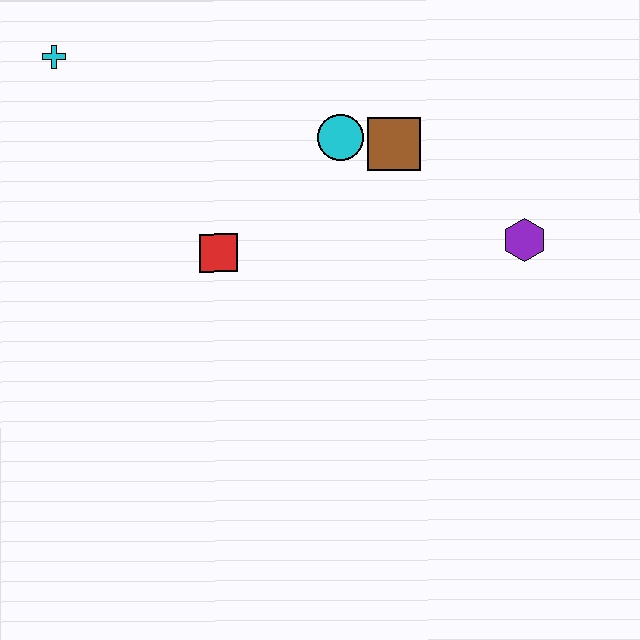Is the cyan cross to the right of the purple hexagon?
No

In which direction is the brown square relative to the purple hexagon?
The brown square is to the left of the purple hexagon.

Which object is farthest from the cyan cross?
The purple hexagon is farthest from the cyan cross.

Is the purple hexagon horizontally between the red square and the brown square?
No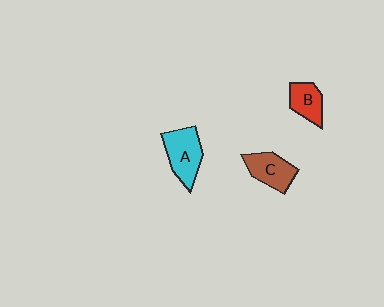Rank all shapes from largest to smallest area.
From largest to smallest: A (cyan), C (brown), B (red).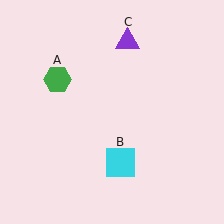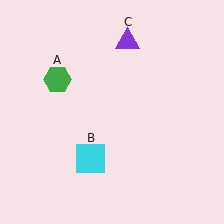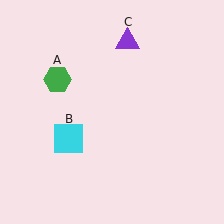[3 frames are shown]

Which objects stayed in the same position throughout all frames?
Green hexagon (object A) and purple triangle (object C) remained stationary.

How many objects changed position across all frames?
1 object changed position: cyan square (object B).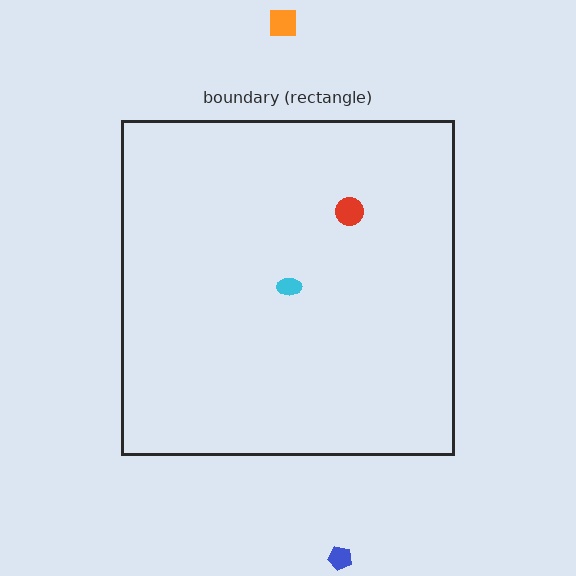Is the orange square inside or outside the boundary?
Outside.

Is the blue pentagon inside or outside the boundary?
Outside.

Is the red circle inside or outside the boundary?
Inside.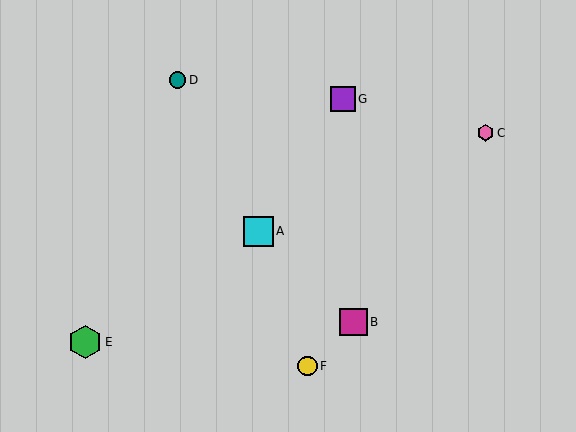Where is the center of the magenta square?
The center of the magenta square is at (353, 322).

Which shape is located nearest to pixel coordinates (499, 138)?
The pink hexagon (labeled C) at (486, 133) is nearest to that location.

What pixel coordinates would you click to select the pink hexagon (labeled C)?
Click at (486, 133) to select the pink hexagon C.